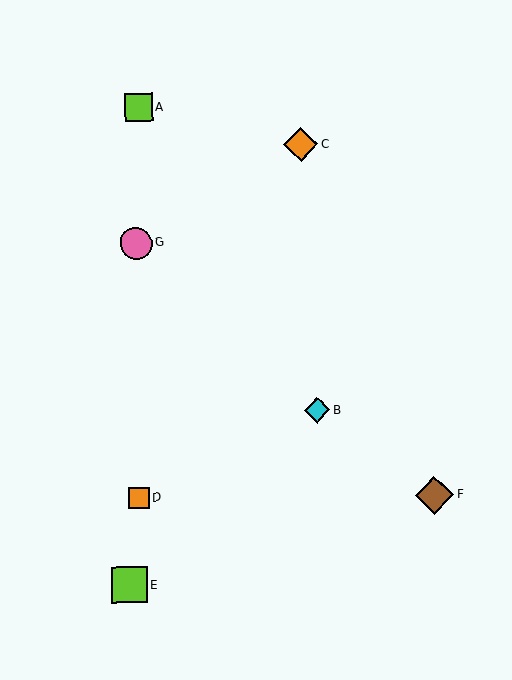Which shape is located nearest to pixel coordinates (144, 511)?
The orange square (labeled D) at (139, 498) is nearest to that location.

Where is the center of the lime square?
The center of the lime square is at (129, 585).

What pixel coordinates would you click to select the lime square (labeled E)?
Click at (129, 585) to select the lime square E.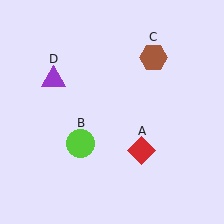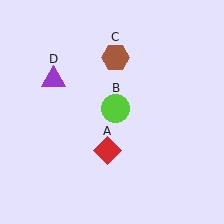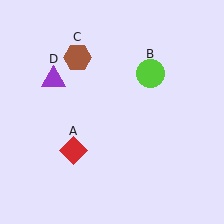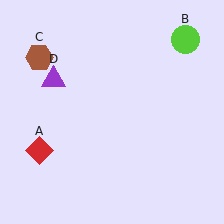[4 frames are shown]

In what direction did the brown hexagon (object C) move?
The brown hexagon (object C) moved left.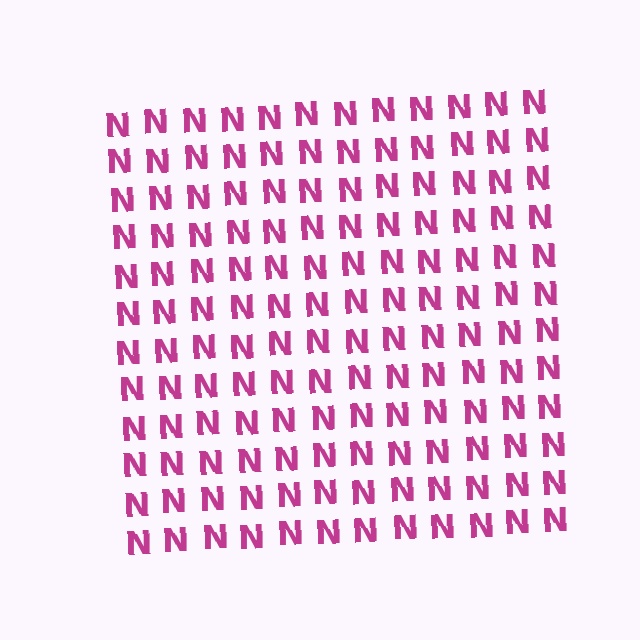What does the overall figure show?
The overall figure shows a square.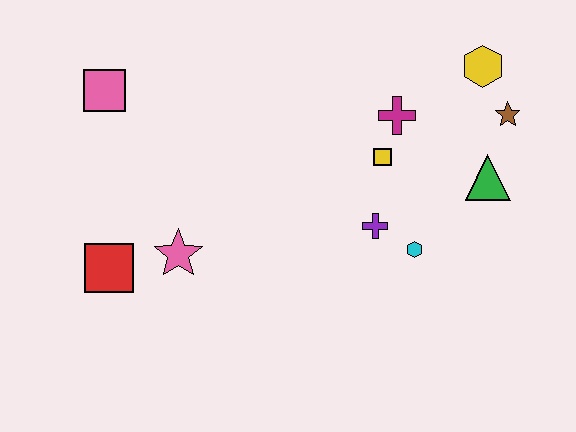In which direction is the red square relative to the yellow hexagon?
The red square is to the left of the yellow hexagon.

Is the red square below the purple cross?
Yes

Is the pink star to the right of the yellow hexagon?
No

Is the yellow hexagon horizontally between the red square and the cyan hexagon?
No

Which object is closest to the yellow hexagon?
The brown star is closest to the yellow hexagon.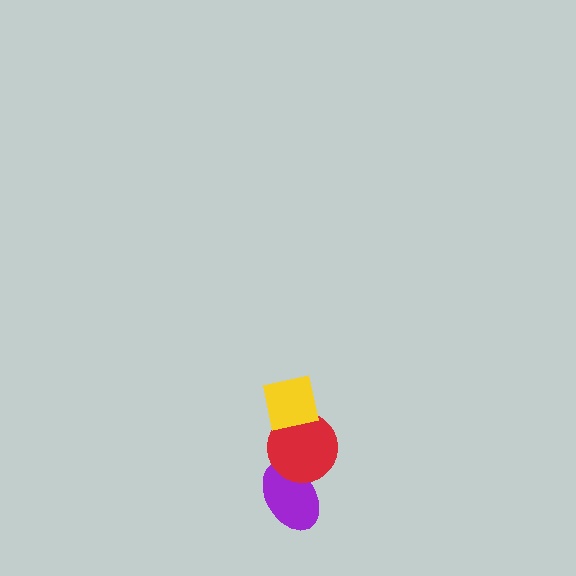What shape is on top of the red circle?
The yellow square is on top of the red circle.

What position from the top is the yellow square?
The yellow square is 1st from the top.